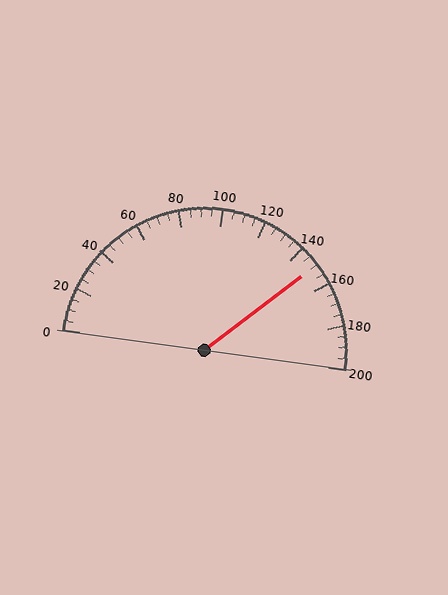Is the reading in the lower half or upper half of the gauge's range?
The reading is in the upper half of the range (0 to 200).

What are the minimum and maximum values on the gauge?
The gauge ranges from 0 to 200.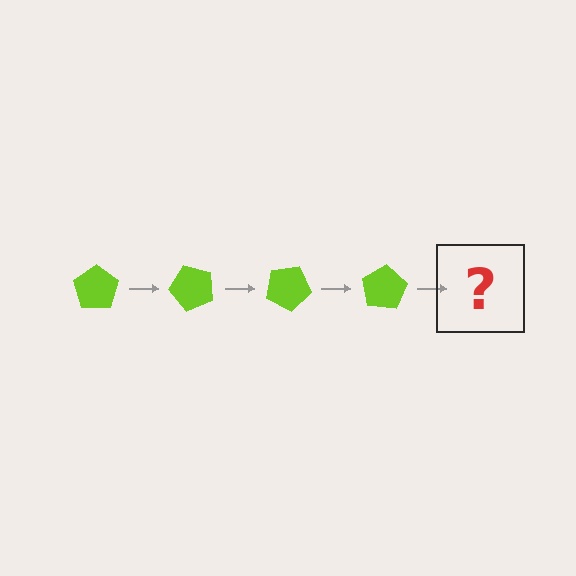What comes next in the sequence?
The next element should be a lime pentagon rotated 200 degrees.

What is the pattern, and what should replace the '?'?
The pattern is that the pentagon rotates 50 degrees each step. The '?' should be a lime pentagon rotated 200 degrees.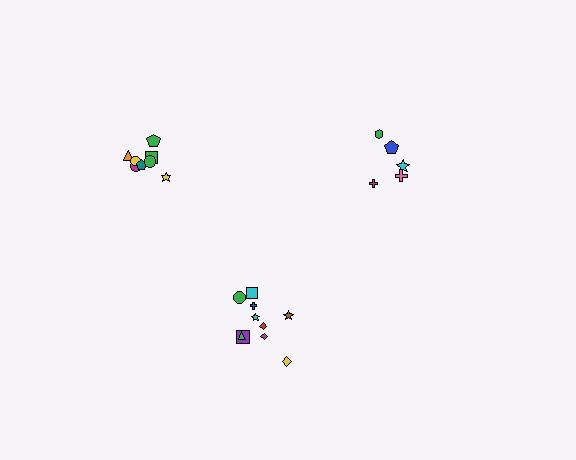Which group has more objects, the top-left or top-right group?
The top-left group.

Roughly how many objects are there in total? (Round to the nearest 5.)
Roughly 25 objects in total.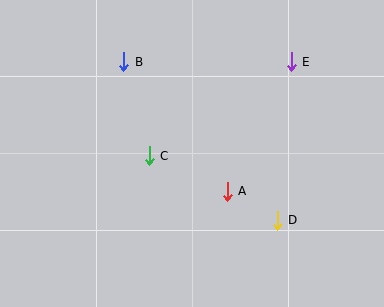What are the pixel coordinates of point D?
Point D is at (277, 220).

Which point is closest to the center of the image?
Point C at (149, 156) is closest to the center.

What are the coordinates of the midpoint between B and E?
The midpoint between B and E is at (208, 62).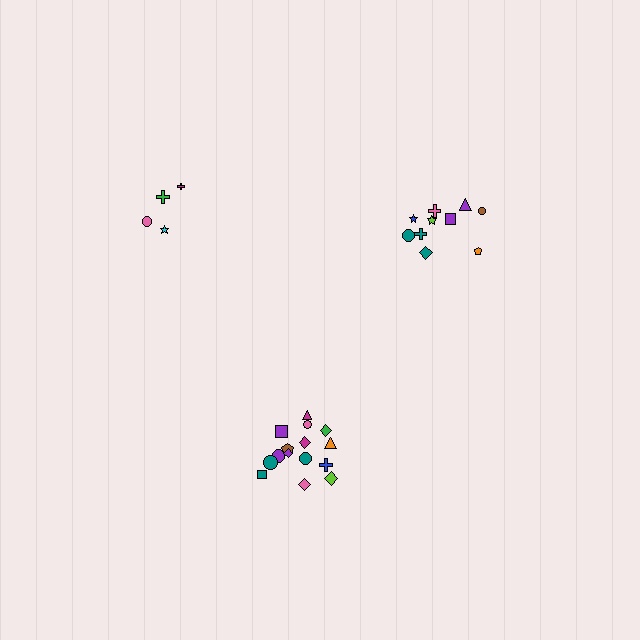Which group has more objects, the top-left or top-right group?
The top-right group.